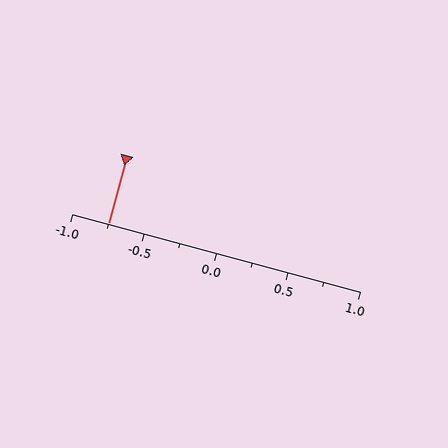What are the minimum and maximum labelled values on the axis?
The axis runs from -1.0 to 1.0.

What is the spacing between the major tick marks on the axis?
The major ticks are spaced 0.5 apart.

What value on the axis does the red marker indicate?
The marker indicates approximately -0.75.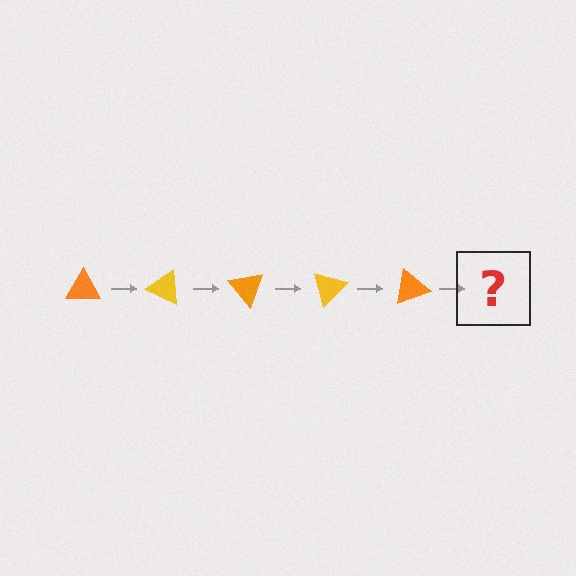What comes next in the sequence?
The next element should be a yellow triangle, rotated 125 degrees from the start.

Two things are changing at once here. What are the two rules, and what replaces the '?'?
The two rules are that it rotates 25 degrees each step and the color cycles through orange and yellow. The '?' should be a yellow triangle, rotated 125 degrees from the start.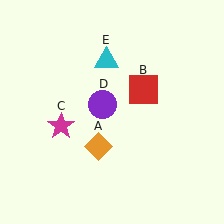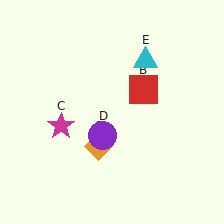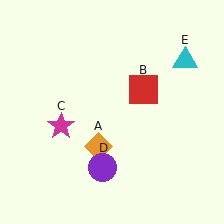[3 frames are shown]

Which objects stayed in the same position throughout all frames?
Orange diamond (object A) and red square (object B) and magenta star (object C) remained stationary.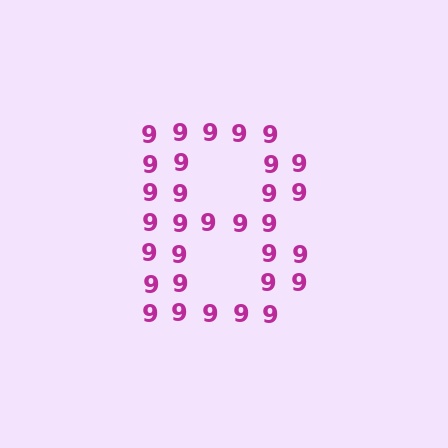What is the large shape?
The large shape is the letter B.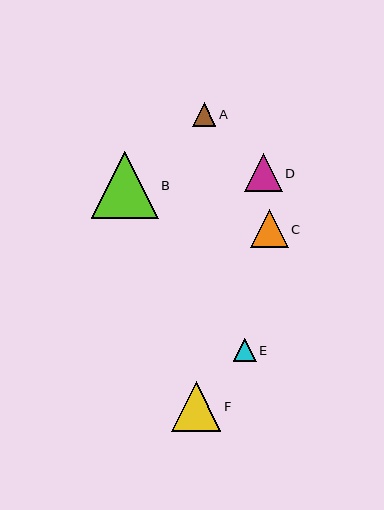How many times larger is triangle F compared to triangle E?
Triangle F is approximately 2.2 times the size of triangle E.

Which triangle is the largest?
Triangle B is the largest with a size of approximately 67 pixels.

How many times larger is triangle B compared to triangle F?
Triangle B is approximately 1.4 times the size of triangle F.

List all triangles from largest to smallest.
From largest to smallest: B, F, C, D, A, E.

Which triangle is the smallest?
Triangle E is the smallest with a size of approximately 23 pixels.